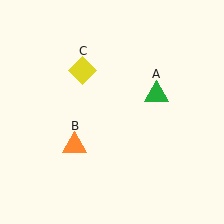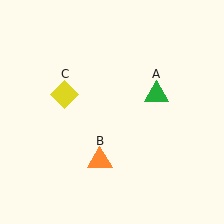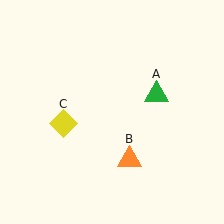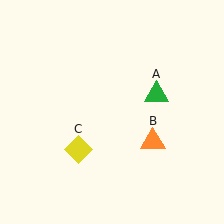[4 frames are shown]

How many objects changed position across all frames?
2 objects changed position: orange triangle (object B), yellow diamond (object C).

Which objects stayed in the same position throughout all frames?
Green triangle (object A) remained stationary.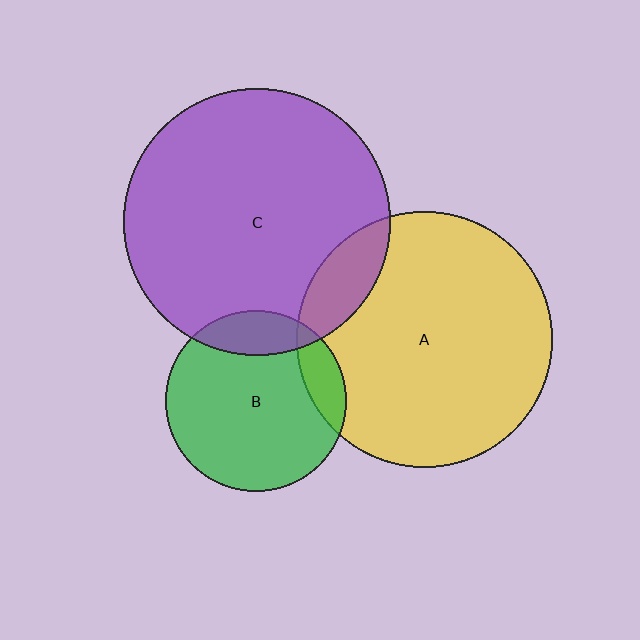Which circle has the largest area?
Circle C (purple).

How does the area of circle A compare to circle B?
Approximately 2.0 times.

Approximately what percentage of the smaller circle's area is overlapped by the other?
Approximately 15%.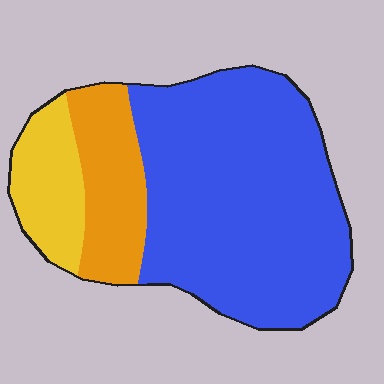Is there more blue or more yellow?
Blue.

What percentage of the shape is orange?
Orange takes up about one sixth (1/6) of the shape.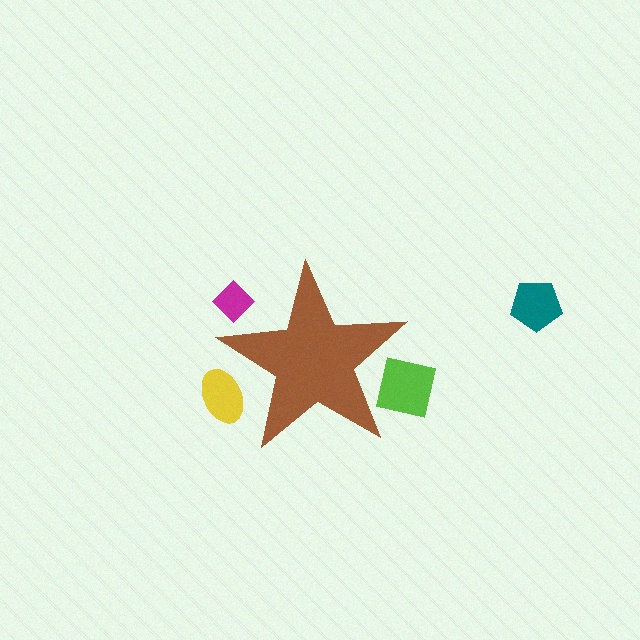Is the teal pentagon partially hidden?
No, the teal pentagon is fully visible.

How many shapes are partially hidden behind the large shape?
3 shapes are partially hidden.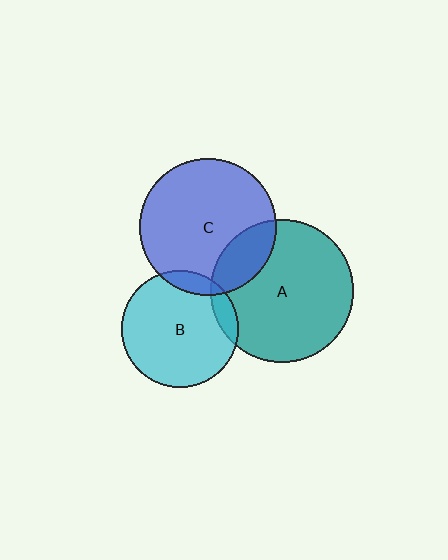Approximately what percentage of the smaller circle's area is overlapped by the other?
Approximately 10%.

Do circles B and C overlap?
Yes.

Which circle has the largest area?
Circle A (teal).